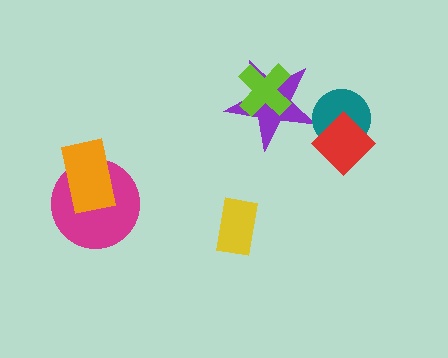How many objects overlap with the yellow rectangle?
0 objects overlap with the yellow rectangle.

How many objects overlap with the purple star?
1 object overlaps with the purple star.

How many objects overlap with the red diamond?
1 object overlaps with the red diamond.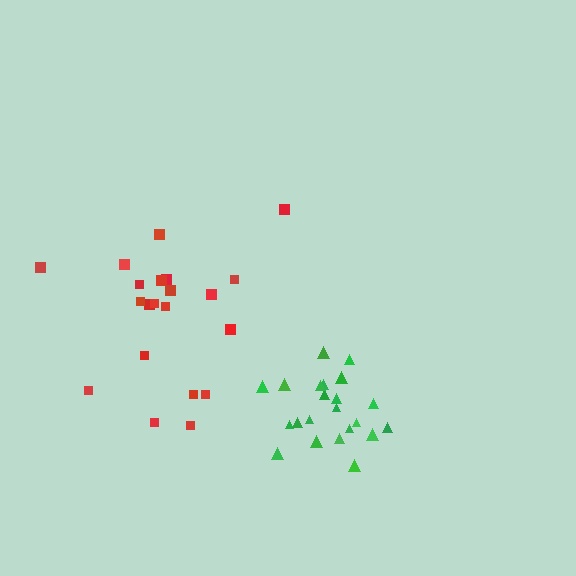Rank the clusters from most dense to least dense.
green, red.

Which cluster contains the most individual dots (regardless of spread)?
Green (22).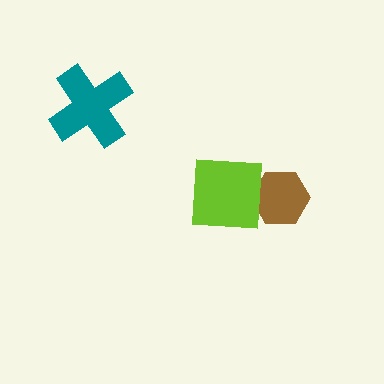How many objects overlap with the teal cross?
0 objects overlap with the teal cross.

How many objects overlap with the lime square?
1 object overlaps with the lime square.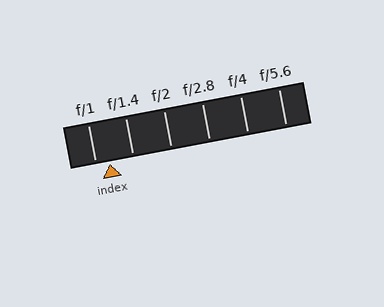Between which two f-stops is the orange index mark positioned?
The index mark is between f/1 and f/1.4.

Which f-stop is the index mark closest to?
The index mark is closest to f/1.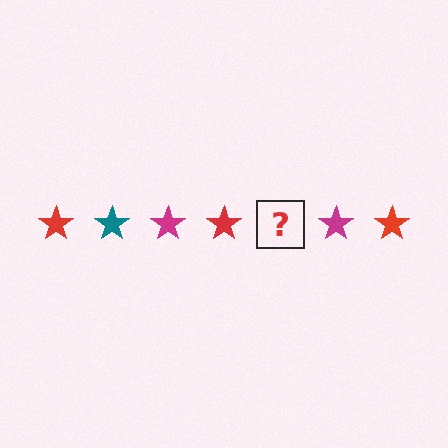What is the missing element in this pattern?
The missing element is a teal star.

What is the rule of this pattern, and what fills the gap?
The rule is that the pattern cycles through red, teal, magenta stars. The gap should be filled with a teal star.